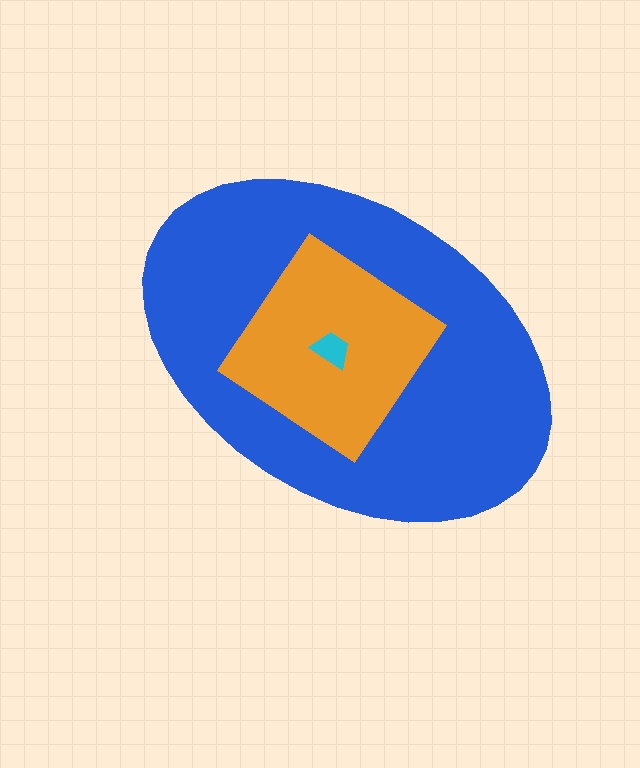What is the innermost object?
The cyan trapezoid.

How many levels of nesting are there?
3.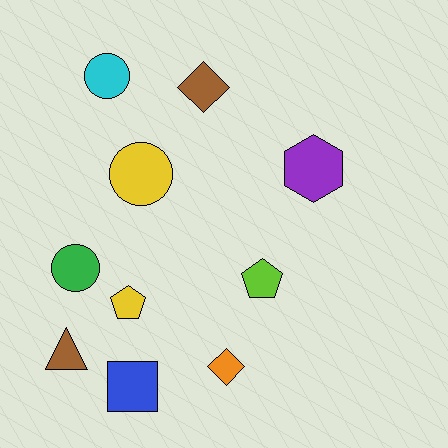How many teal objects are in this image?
There are no teal objects.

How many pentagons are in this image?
There are 2 pentagons.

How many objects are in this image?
There are 10 objects.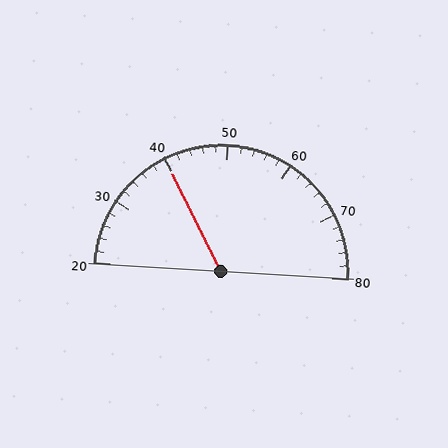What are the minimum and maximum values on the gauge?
The gauge ranges from 20 to 80.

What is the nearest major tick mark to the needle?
The nearest major tick mark is 40.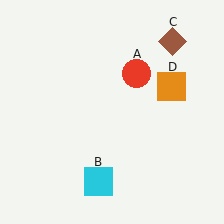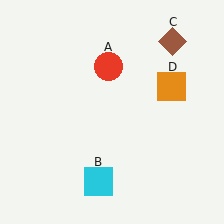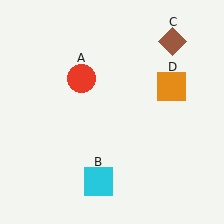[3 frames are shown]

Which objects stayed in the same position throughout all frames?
Cyan square (object B) and brown diamond (object C) and orange square (object D) remained stationary.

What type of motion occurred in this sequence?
The red circle (object A) rotated counterclockwise around the center of the scene.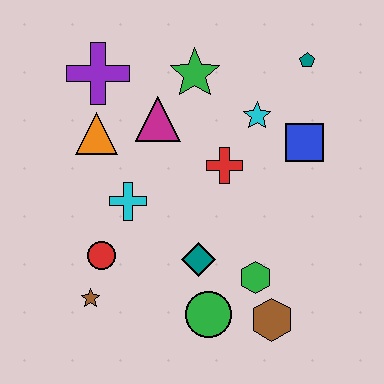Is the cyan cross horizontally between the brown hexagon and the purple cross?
Yes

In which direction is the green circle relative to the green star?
The green circle is below the green star.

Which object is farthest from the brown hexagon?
The purple cross is farthest from the brown hexagon.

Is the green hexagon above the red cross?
No